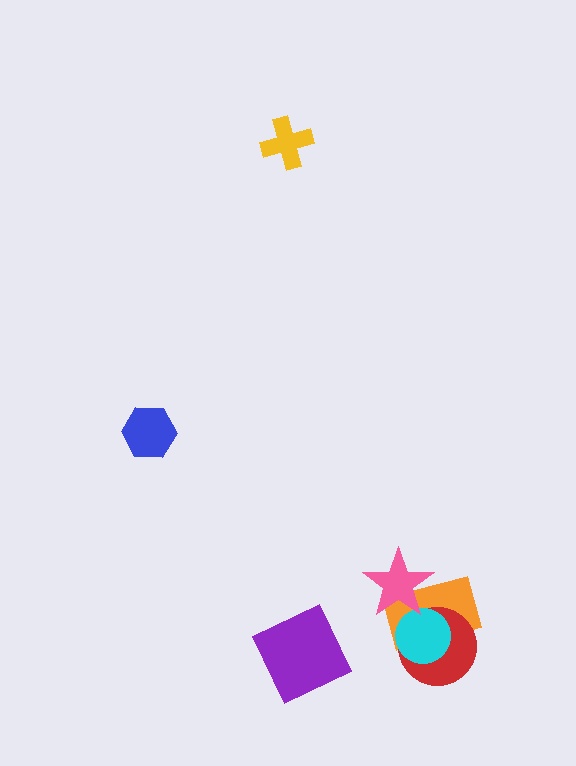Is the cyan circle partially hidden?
Yes, it is partially covered by another shape.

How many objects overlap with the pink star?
2 objects overlap with the pink star.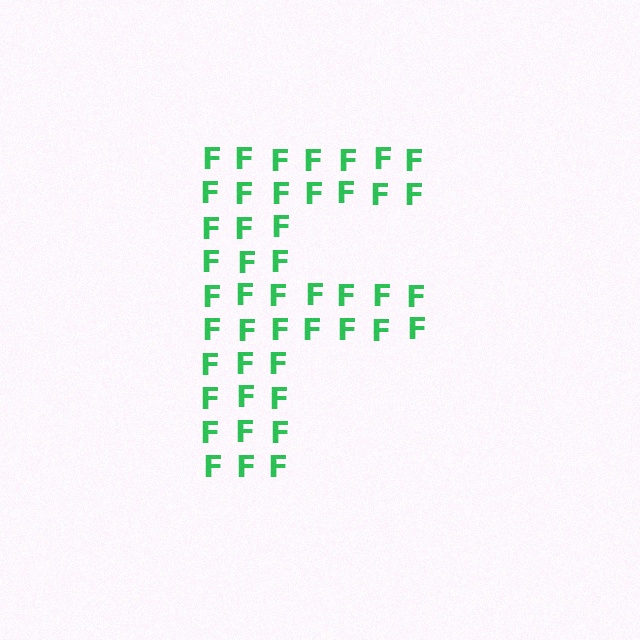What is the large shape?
The large shape is the letter F.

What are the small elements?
The small elements are letter F's.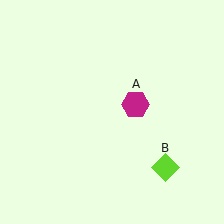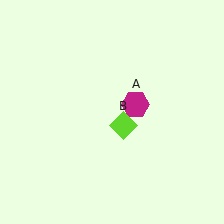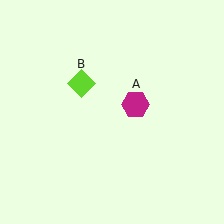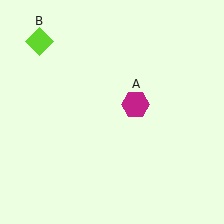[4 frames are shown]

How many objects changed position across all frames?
1 object changed position: lime diamond (object B).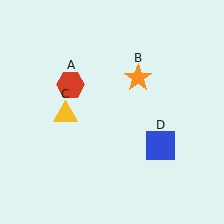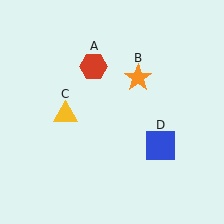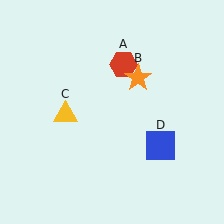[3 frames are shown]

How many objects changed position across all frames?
1 object changed position: red hexagon (object A).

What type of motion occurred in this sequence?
The red hexagon (object A) rotated clockwise around the center of the scene.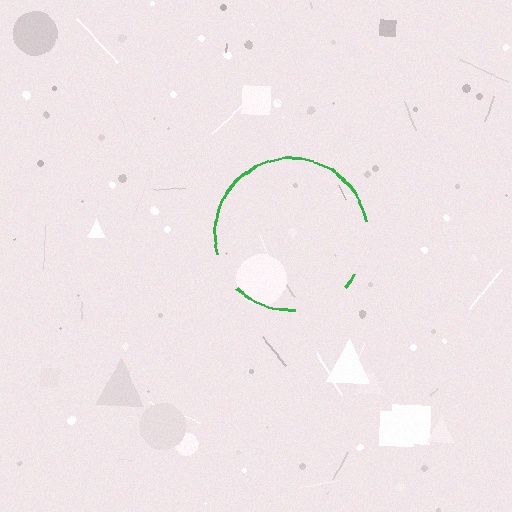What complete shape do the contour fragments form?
The contour fragments form a circle.